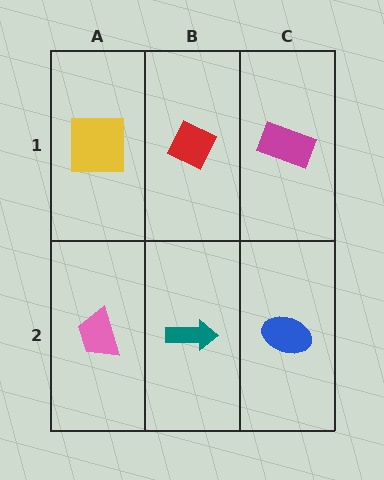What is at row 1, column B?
A red diamond.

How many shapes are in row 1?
3 shapes.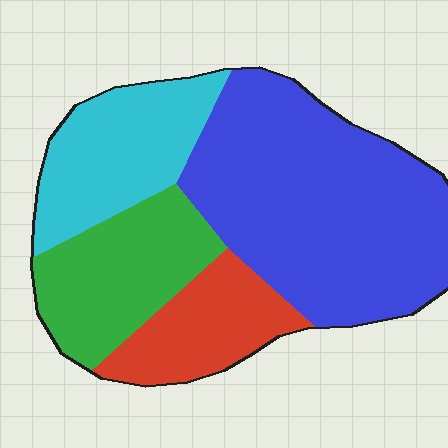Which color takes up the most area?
Blue, at roughly 45%.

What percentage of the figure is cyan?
Cyan takes up about one fifth (1/5) of the figure.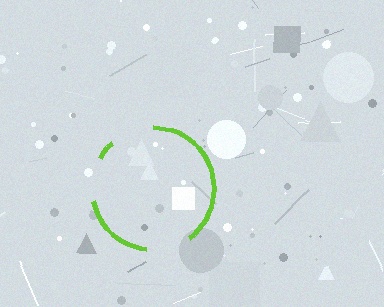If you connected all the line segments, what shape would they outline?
They would outline a circle.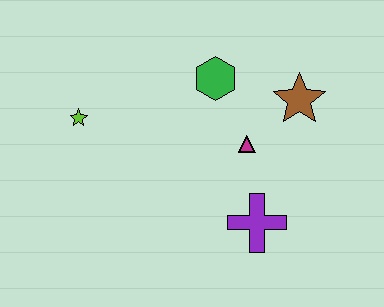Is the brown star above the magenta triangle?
Yes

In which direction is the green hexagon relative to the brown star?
The green hexagon is to the left of the brown star.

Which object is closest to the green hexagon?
The magenta triangle is closest to the green hexagon.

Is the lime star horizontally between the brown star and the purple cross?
No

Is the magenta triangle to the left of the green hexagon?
No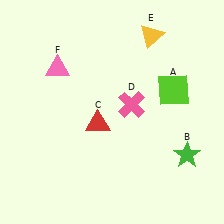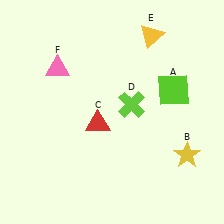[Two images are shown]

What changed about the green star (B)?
In Image 1, B is green. In Image 2, it changed to yellow.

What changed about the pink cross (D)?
In Image 1, D is pink. In Image 2, it changed to lime.